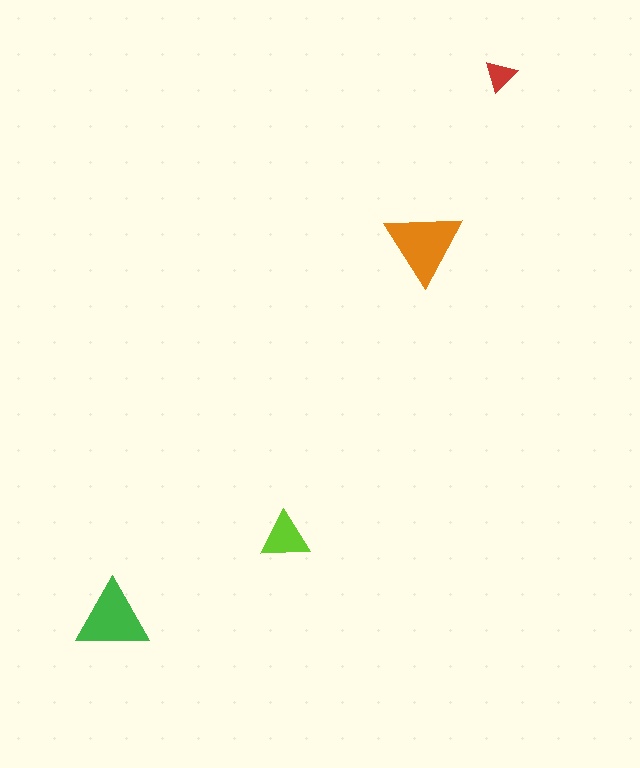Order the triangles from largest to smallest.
the orange one, the green one, the lime one, the red one.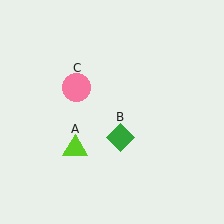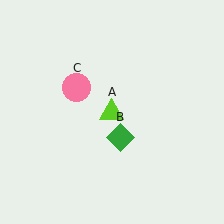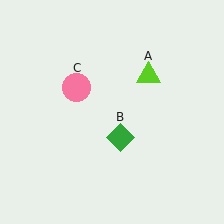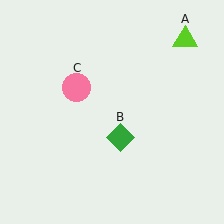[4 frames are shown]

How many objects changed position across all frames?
1 object changed position: lime triangle (object A).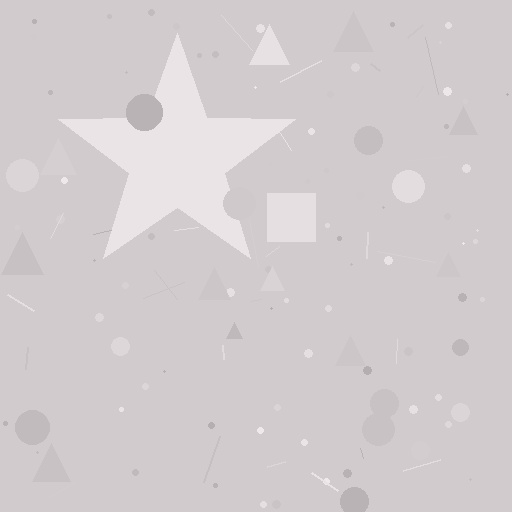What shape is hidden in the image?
A star is hidden in the image.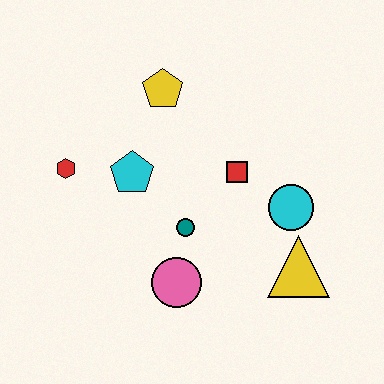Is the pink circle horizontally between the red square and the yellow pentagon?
Yes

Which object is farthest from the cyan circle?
The red hexagon is farthest from the cyan circle.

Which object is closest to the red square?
The cyan circle is closest to the red square.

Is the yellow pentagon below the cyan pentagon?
No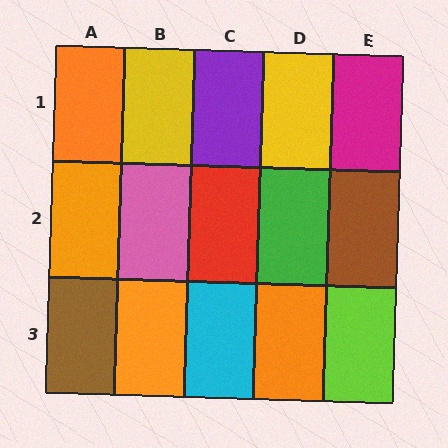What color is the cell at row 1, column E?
Magenta.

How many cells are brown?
2 cells are brown.